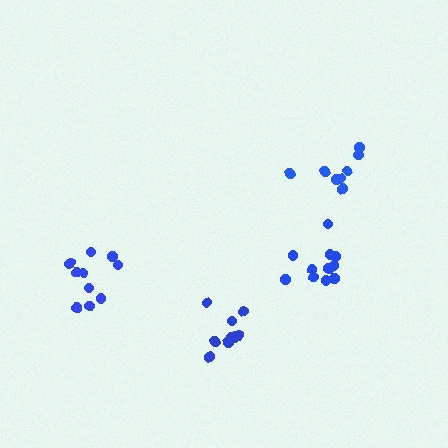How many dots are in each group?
Group 1: 11 dots, Group 2: 8 dots, Group 3: 12 dots, Group 4: 10 dots (41 total).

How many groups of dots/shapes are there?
There are 4 groups.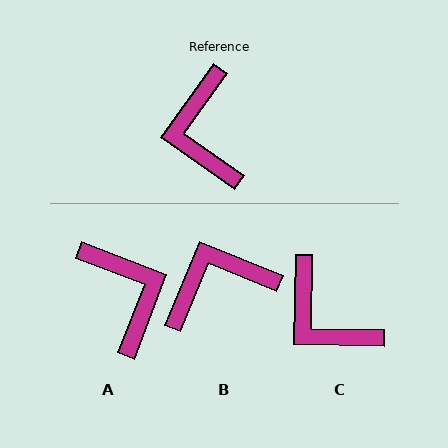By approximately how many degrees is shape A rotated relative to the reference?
Approximately 166 degrees clockwise.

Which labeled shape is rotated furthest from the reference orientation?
A, about 166 degrees away.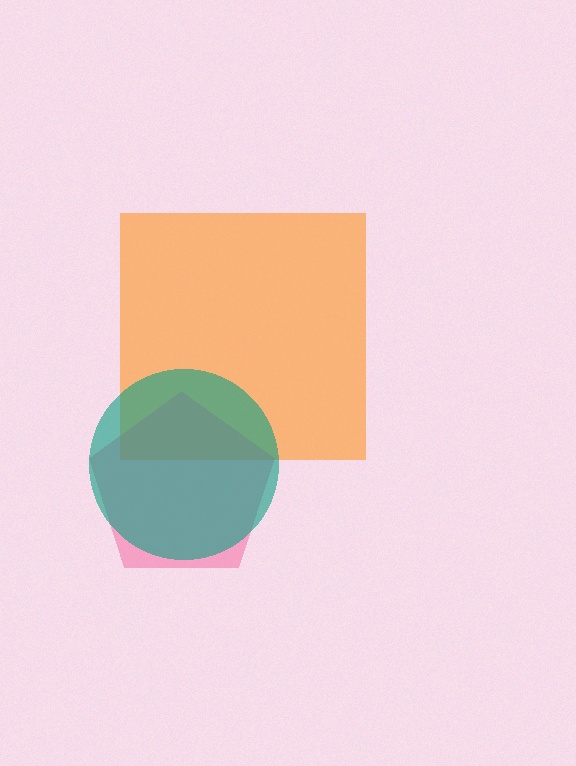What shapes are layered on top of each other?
The layered shapes are: an orange square, a pink pentagon, a teal circle.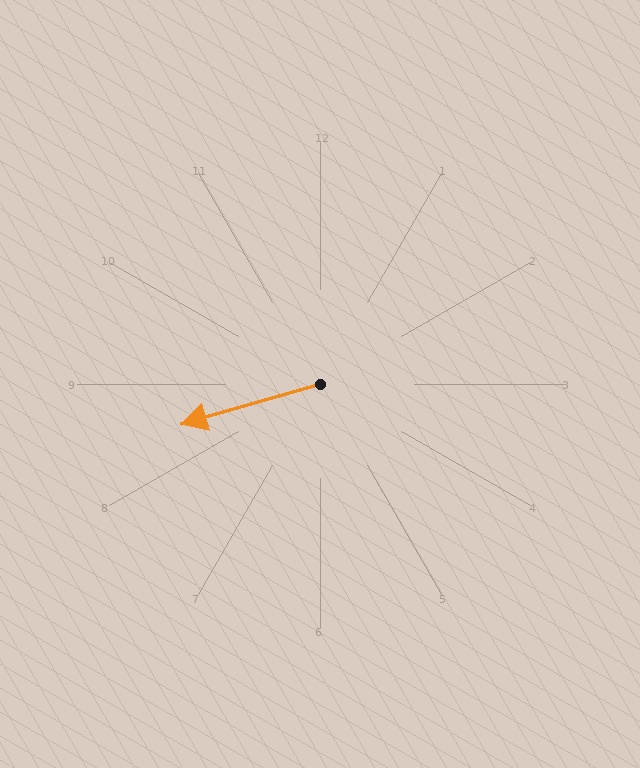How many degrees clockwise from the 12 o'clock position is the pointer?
Approximately 254 degrees.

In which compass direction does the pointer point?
West.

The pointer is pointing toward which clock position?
Roughly 8 o'clock.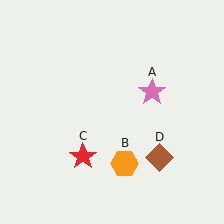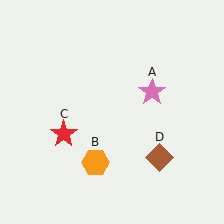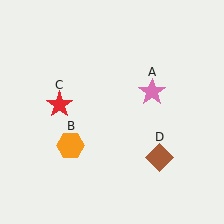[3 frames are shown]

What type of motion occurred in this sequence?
The orange hexagon (object B), red star (object C) rotated clockwise around the center of the scene.